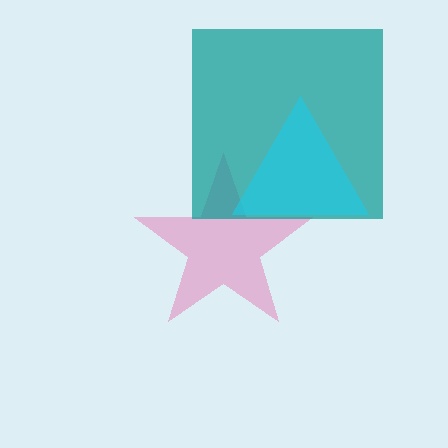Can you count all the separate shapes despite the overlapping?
Yes, there are 3 separate shapes.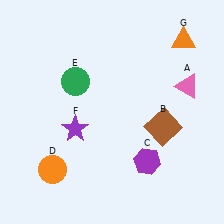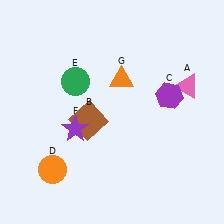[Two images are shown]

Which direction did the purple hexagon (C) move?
The purple hexagon (C) moved up.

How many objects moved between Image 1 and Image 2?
3 objects moved between the two images.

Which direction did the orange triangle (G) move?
The orange triangle (G) moved left.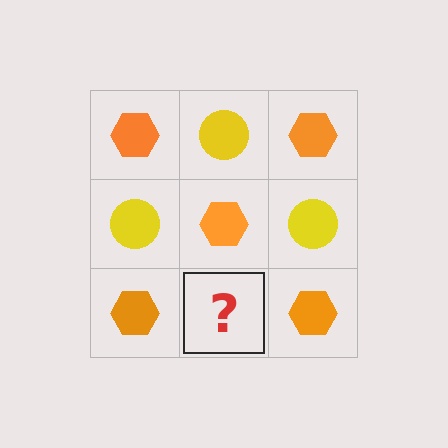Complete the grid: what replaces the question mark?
The question mark should be replaced with a yellow circle.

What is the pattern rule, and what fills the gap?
The rule is that it alternates orange hexagon and yellow circle in a checkerboard pattern. The gap should be filled with a yellow circle.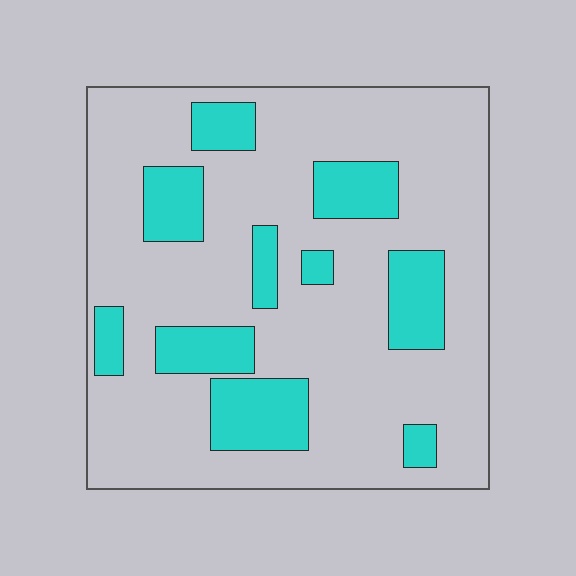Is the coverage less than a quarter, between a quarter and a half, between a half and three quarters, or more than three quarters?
Less than a quarter.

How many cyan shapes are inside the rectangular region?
10.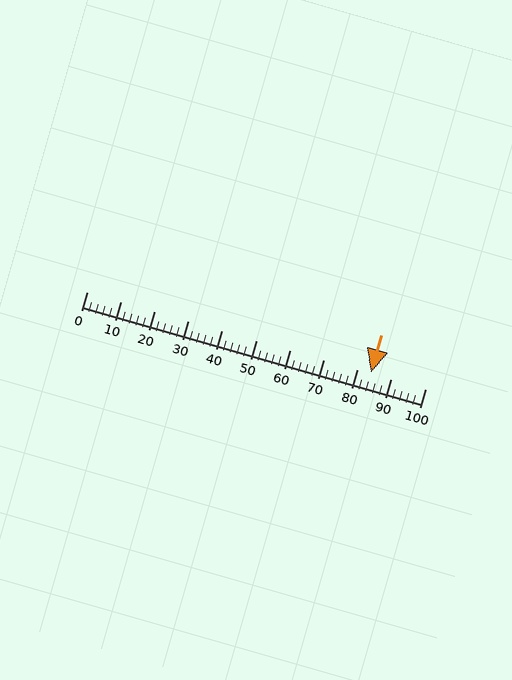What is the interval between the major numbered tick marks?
The major tick marks are spaced 10 units apart.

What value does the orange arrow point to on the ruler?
The orange arrow points to approximately 84.